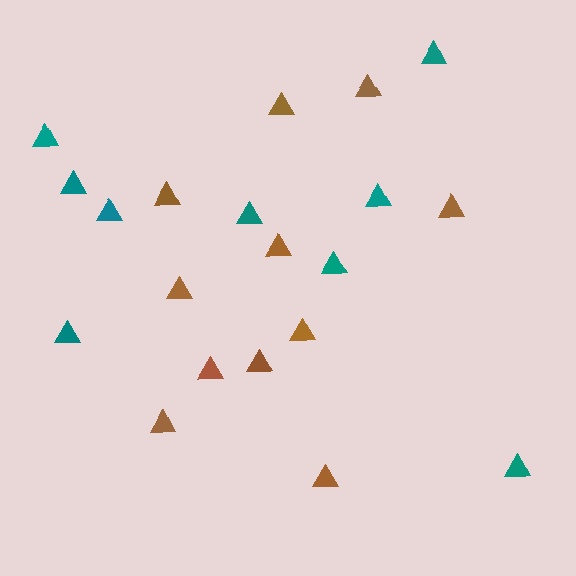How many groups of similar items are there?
There are 2 groups: one group of teal triangles (9) and one group of brown triangles (11).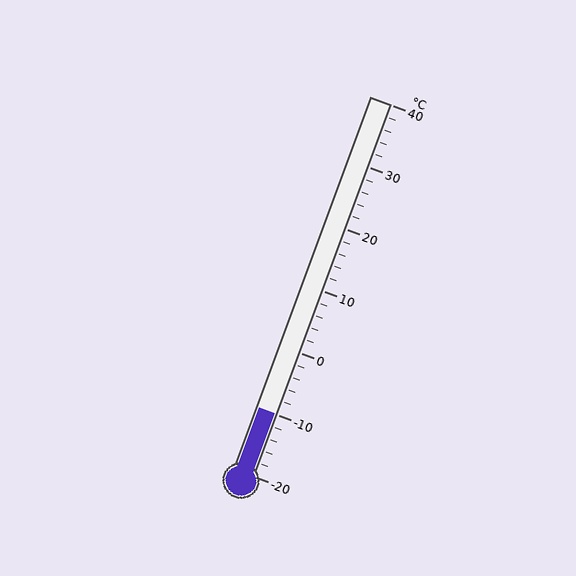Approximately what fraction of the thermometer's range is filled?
The thermometer is filled to approximately 15% of its range.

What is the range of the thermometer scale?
The thermometer scale ranges from -20°C to 40°C.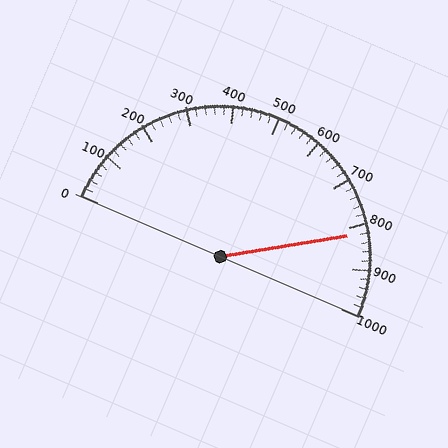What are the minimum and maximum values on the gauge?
The gauge ranges from 0 to 1000.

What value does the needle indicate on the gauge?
The needle indicates approximately 820.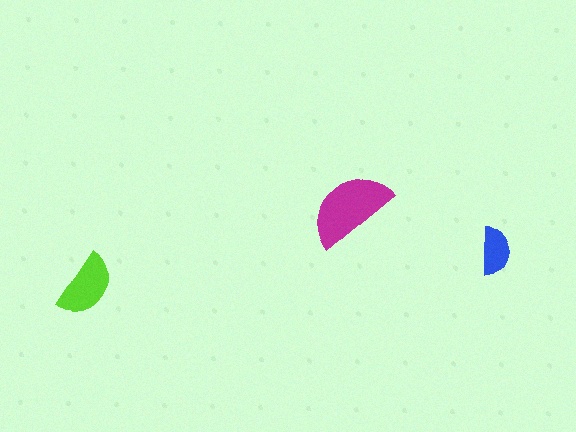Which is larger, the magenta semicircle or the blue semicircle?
The magenta one.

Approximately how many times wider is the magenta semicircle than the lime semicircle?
About 1.5 times wider.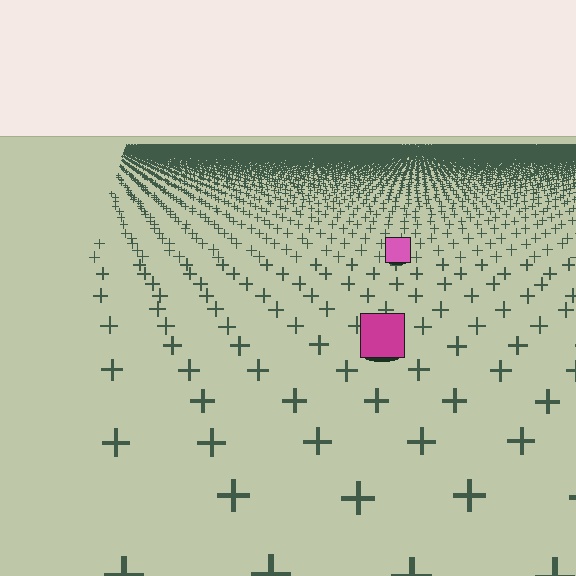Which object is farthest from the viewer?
The pink square is farthest from the viewer. It appears smaller and the ground texture around it is denser.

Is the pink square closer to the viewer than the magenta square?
No. The magenta square is closer — you can tell from the texture gradient: the ground texture is coarser near it.